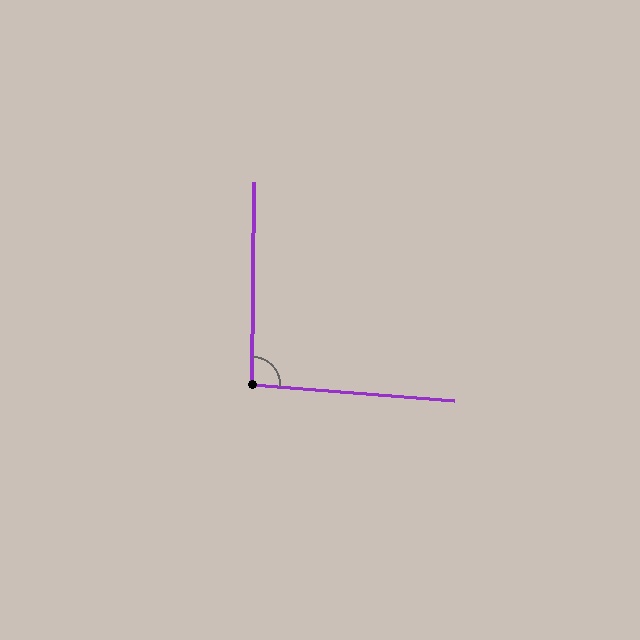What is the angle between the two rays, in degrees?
Approximately 94 degrees.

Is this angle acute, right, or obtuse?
It is approximately a right angle.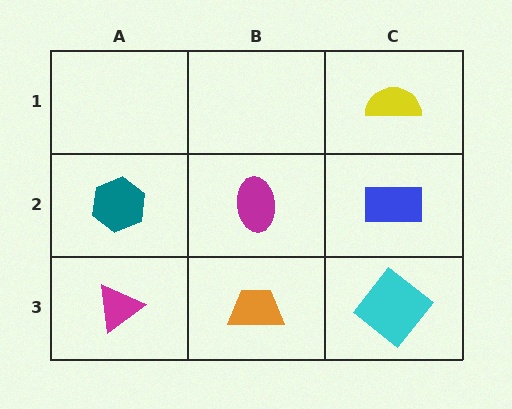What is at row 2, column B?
A magenta ellipse.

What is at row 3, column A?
A magenta triangle.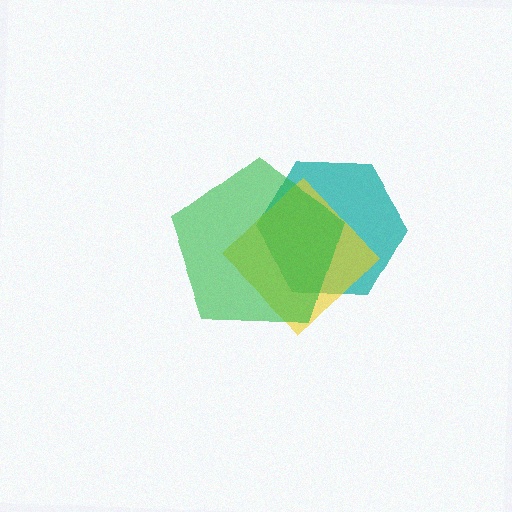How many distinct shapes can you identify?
There are 3 distinct shapes: a teal hexagon, a yellow diamond, a green pentagon.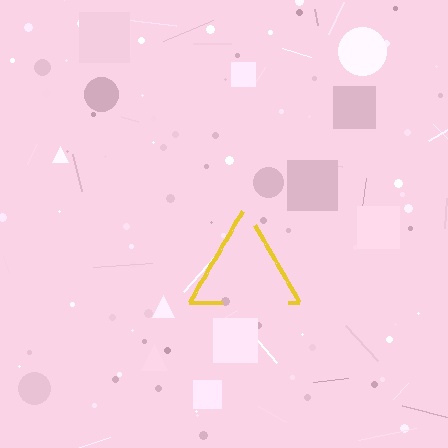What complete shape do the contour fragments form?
The contour fragments form a triangle.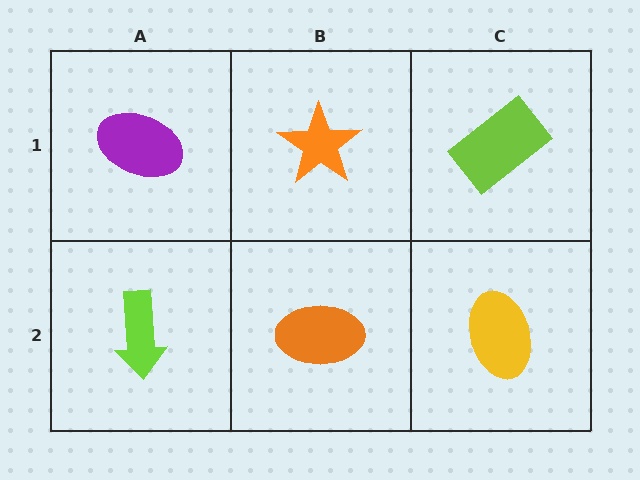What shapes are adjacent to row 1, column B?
An orange ellipse (row 2, column B), a purple ellipse (row 1, column A), a lime rectangle (row 1, column C).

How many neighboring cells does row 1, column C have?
2.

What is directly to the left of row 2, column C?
An orange ellipse.